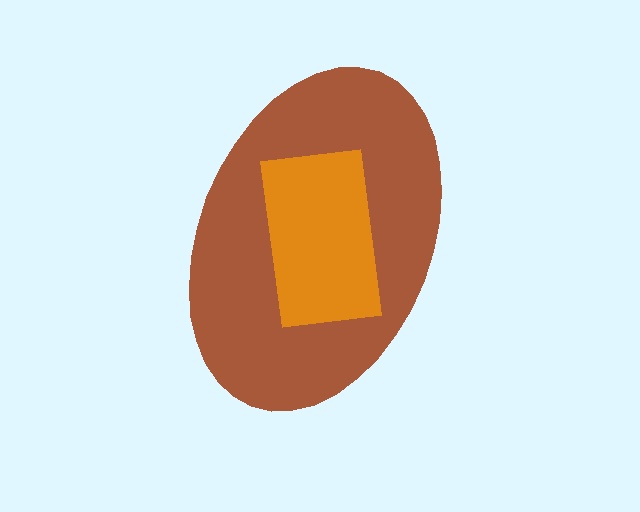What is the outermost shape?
The brown ellipse.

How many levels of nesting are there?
2.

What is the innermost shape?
The orange rectangle.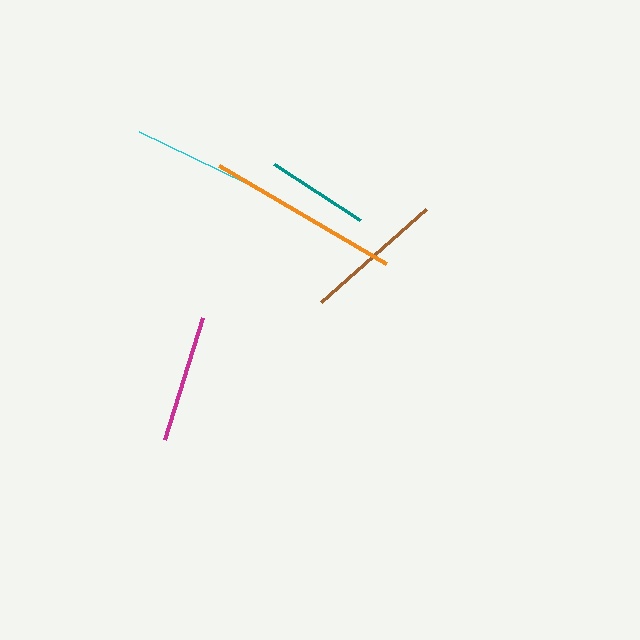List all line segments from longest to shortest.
From longest to shortest: orange, brown, magenta, cyan, teal.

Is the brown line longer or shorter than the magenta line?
The brown line is longer than the magenta line.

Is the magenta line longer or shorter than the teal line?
The magenta line is longer than the teal line.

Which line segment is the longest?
The orange line is the longest at approximately 193 pixels.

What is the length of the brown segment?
The brown segment is approximately 140 pixels long.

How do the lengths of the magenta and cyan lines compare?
The magenta and cyan lines are approximately the same length.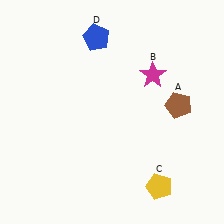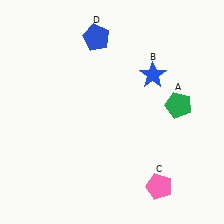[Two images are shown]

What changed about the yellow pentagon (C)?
In Image 1, C is yellow. In Image 2, it changed to pink.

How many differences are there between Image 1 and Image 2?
There are 3 differences between the two images.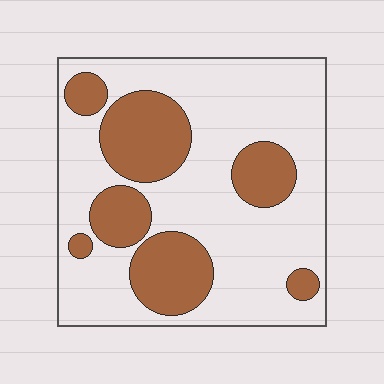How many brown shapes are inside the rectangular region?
7.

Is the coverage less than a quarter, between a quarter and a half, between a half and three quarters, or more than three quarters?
Between a quarter and a half.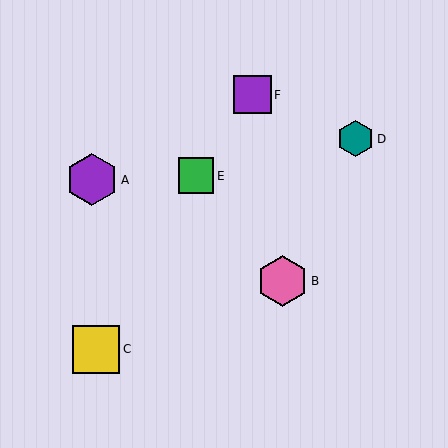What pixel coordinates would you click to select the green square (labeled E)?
Click at (196, 176) to select the green square E.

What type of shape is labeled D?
Shape D is a teal hexagon.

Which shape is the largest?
The purple hexagon (labeled A) is the largest.